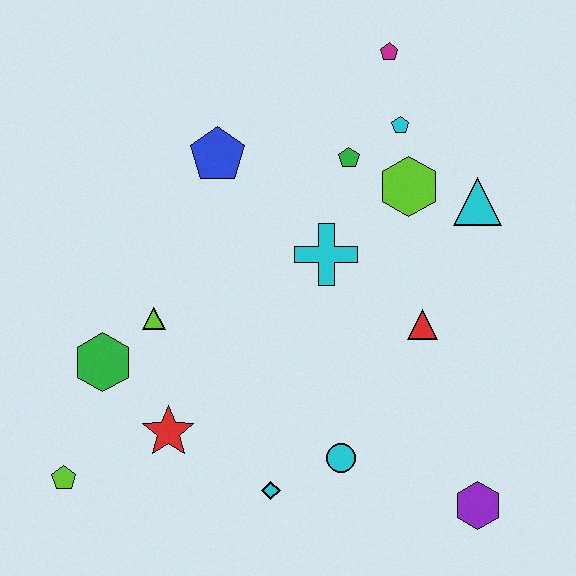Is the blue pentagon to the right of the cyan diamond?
No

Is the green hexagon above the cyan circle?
Yes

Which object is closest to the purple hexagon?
The cyan circle is closest to the purple hexagon.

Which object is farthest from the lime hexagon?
The lime pentagon is farthest from the lime hexagon.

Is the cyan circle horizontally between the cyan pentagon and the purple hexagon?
No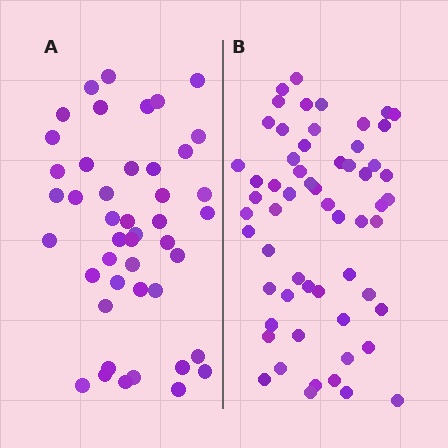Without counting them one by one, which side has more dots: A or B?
Region B (the right region) has more dots.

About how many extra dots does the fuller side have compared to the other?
Region B has approximately 15 more dots than region A.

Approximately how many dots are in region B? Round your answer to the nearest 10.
About 60 dots. (The exact count is 59, which rounds to 60.)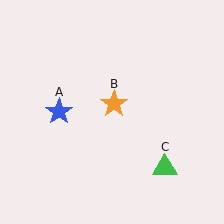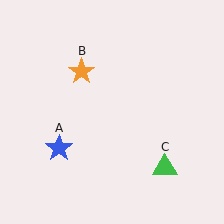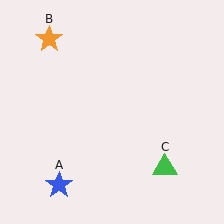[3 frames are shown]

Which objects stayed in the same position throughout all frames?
Green triangle (object C) remained stationary.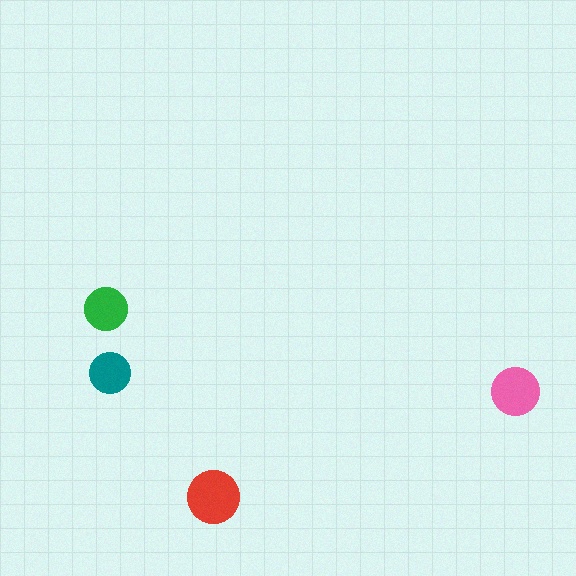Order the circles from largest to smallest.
the red one, the pink one, the green one, the teal one.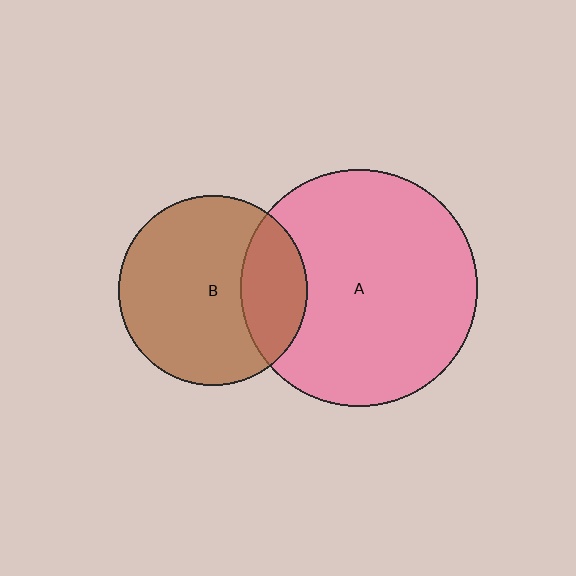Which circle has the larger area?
Circle A (pink).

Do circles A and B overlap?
Yes.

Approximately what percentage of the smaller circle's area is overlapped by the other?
Approximately 25%.